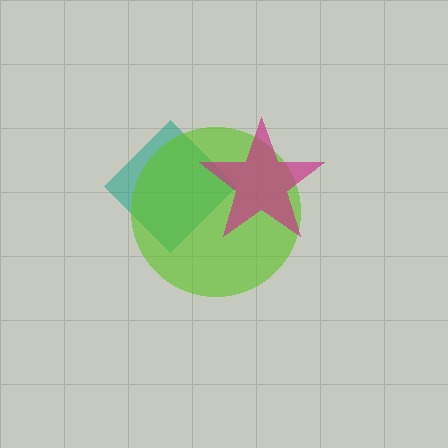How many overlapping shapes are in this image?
There are 3 overlapping shapes in the image.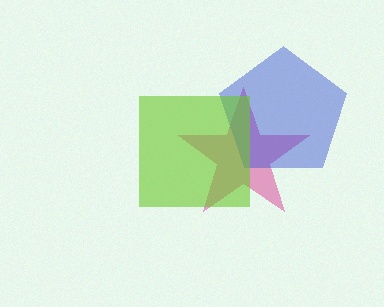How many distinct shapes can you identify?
There are 3 distinct shapes: a pink star, a blue pentagon, a lime square.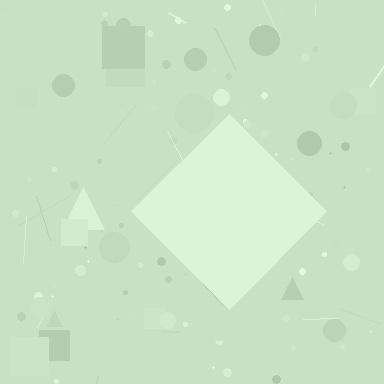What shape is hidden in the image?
A diamond is hidden in the image.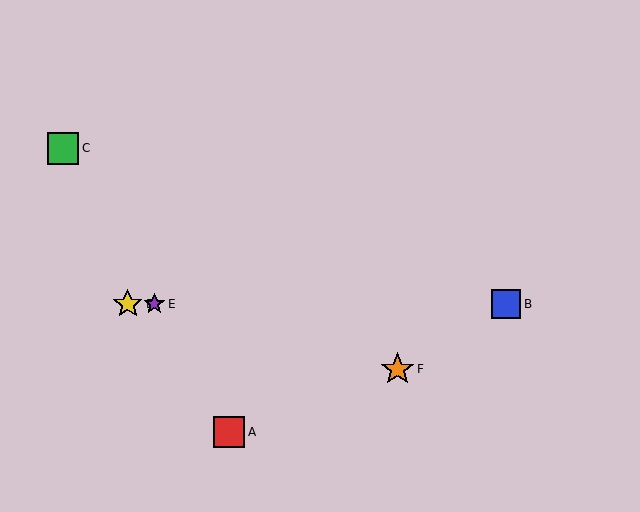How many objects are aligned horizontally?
3 objects (B, D, E) are aligned horizontally.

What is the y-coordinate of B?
Object B is at y≈304.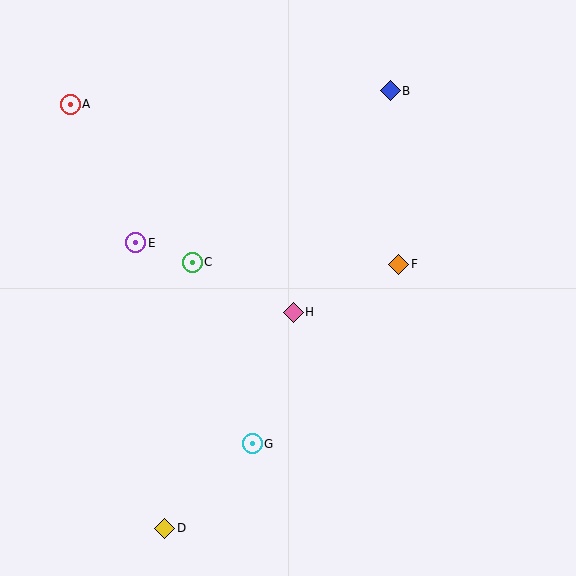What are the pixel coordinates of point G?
Point G is at (252, 444).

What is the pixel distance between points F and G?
The distance between F and G is 232 pixels.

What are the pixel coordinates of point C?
Point C is at (192, 262).